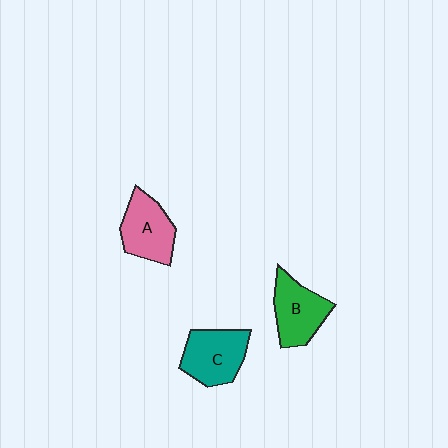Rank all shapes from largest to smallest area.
From largest to smallest: C (teal), B (green), A (pink).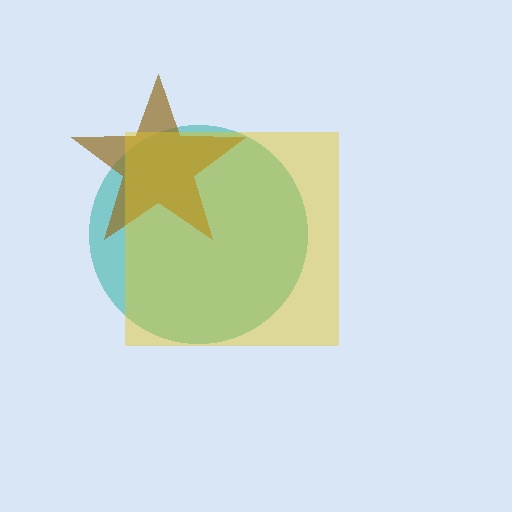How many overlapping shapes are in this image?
There are 3 overlapping shapes in the image.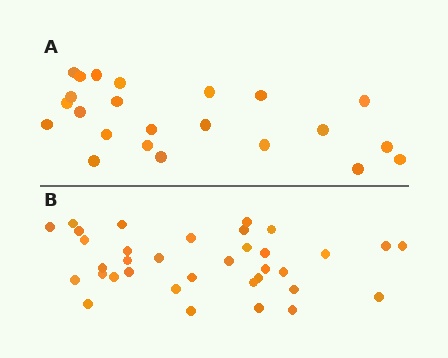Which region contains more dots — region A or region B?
Region B (the bottom region) has more dots.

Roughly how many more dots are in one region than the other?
Region B has roughly 12 or so more dots than region A.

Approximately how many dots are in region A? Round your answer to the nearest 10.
About 20 dots. (The exact count is 23, which rounds to 20.)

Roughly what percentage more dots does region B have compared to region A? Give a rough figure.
About 50% more.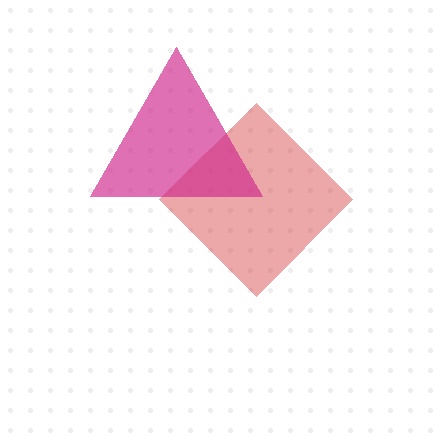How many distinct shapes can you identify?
There are 2 distinct shapes: a red diamond, a magenta triangle.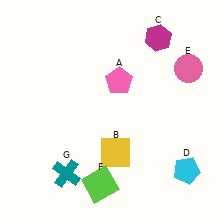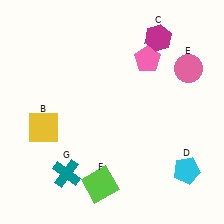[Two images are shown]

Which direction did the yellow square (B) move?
The yellow square (B) moved left.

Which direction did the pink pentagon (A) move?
The pink pentagon (A) moved right.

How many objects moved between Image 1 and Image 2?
2 objects moved between the two images.